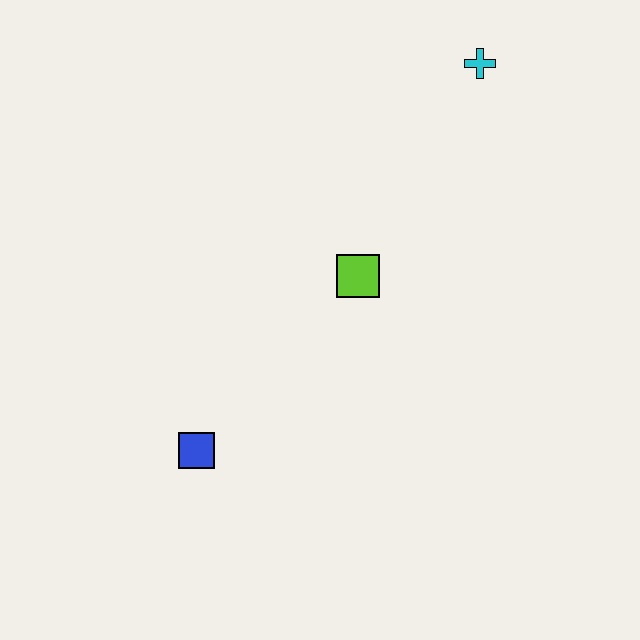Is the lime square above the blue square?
Yes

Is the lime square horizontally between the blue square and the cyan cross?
Yes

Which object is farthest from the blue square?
The cyan cross is farthest from the blue square.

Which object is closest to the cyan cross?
The lime square is closest to the cyan cross.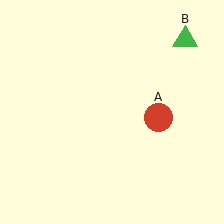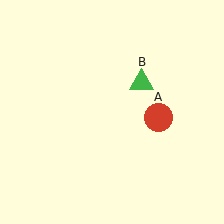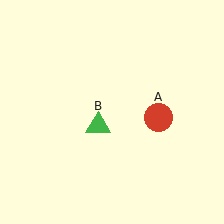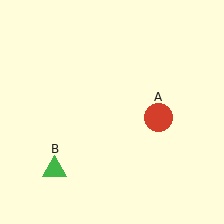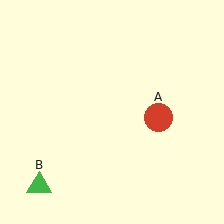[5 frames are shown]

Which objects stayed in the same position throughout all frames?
Red circle (object A) remained stationary.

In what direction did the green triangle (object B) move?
The green triangle (object B) moved down and to the left.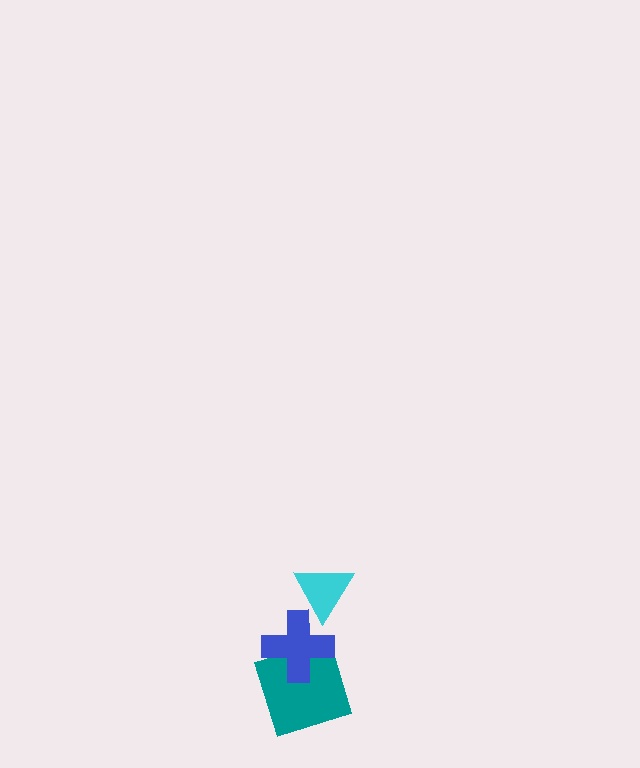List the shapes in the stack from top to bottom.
From top to bottom: the cyan triangle, the blue cross, the teal square.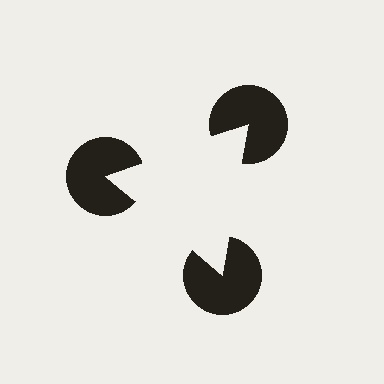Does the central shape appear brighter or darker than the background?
It typically appears slightly brighter than the background, even though no actual brightness change is drawn.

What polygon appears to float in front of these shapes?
An illusory triangle — its edges are inferred from the aligned wedge cuts in the pac-man discs, not physically drawn.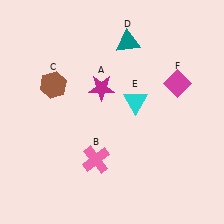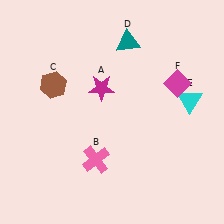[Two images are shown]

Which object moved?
The cyan triangle (E) moved right.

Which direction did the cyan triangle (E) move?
The cyan triangle (E) moved right.